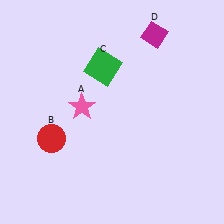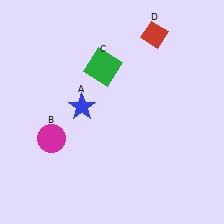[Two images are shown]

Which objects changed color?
A changed from pink to blue. B changed from red to magenta. D changed from magenta to red.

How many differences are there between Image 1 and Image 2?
There are 3 differences between the two images.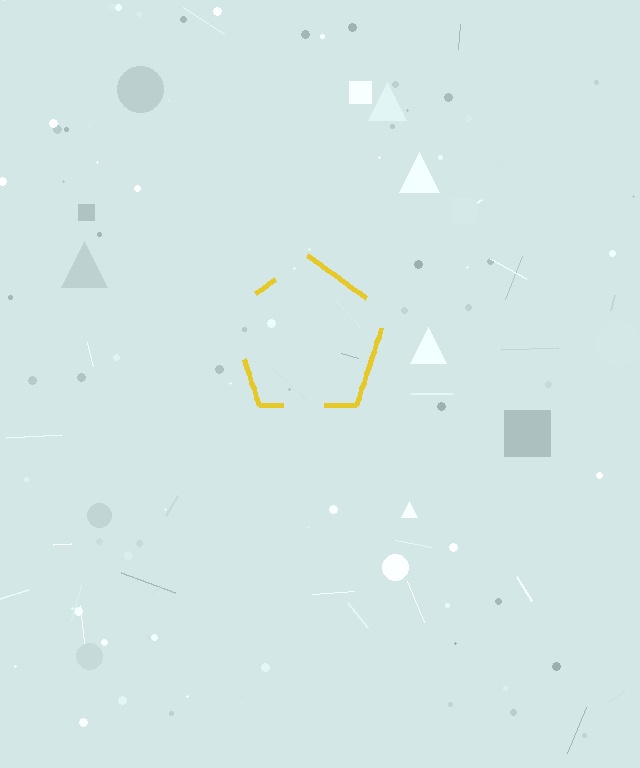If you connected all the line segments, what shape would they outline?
They would outline a pentagon.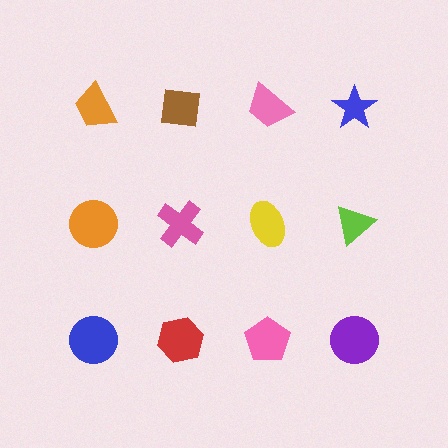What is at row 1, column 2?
A brown square.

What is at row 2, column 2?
A pink cross.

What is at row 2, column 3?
A yellow ellipse.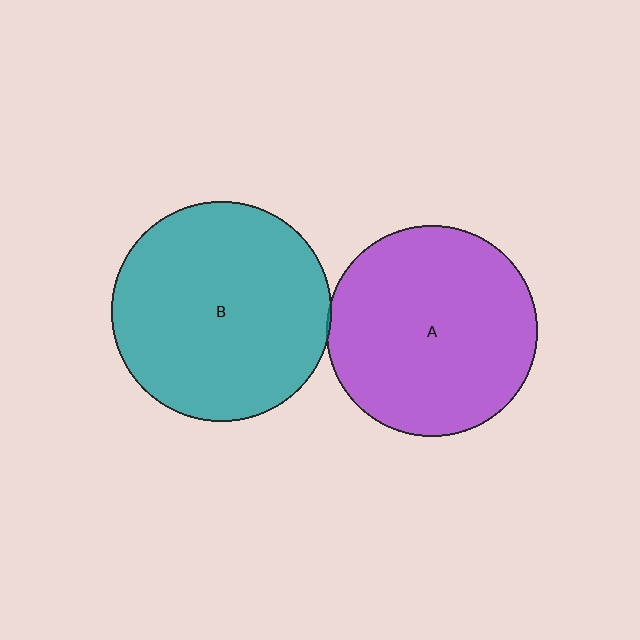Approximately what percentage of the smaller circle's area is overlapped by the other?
Approximately 5%.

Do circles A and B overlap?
Yes.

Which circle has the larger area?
Circle B (teal).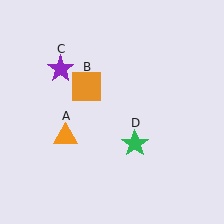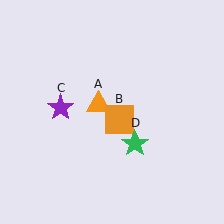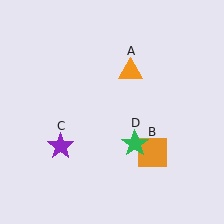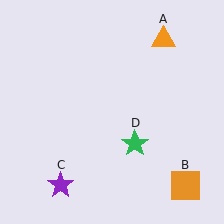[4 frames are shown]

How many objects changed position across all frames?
3 objects changed position: orange triangle (object A), orange square (object B), purple star (object C).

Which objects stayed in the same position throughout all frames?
Green star (object D) remained stationary.